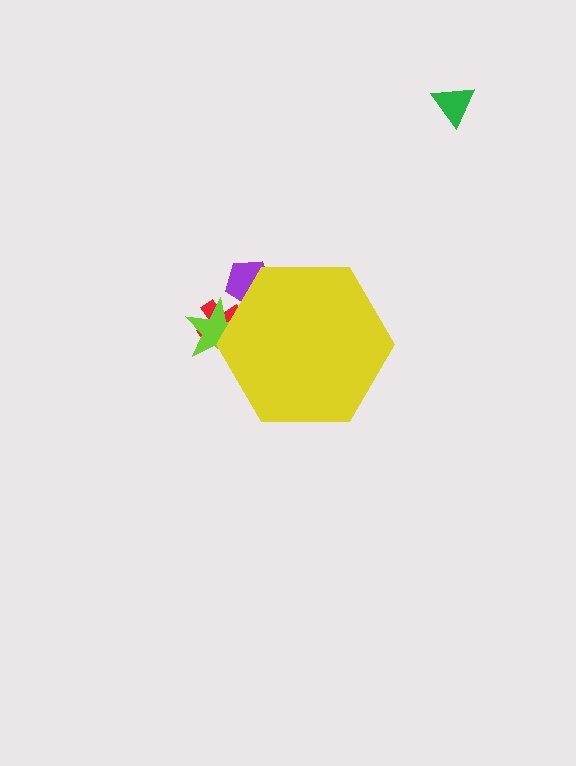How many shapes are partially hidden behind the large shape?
3 shapes are partially hidden.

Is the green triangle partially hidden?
No, the green triangle is fully visible.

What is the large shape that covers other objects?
A yellow hexagon.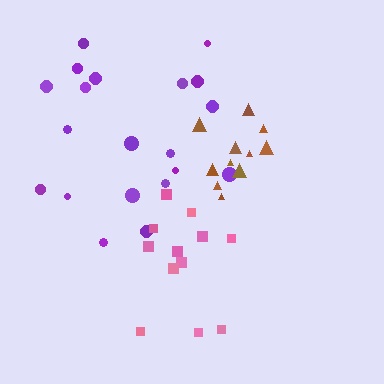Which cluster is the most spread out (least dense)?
Pink.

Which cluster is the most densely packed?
Brown.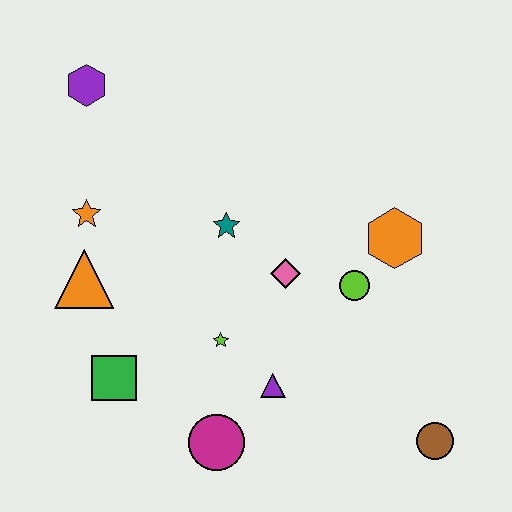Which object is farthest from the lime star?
The purple hexagon is farthest from the lime star.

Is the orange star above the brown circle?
Yes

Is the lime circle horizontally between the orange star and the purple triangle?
No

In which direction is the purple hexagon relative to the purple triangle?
The purple hexagon is above the purple triangle.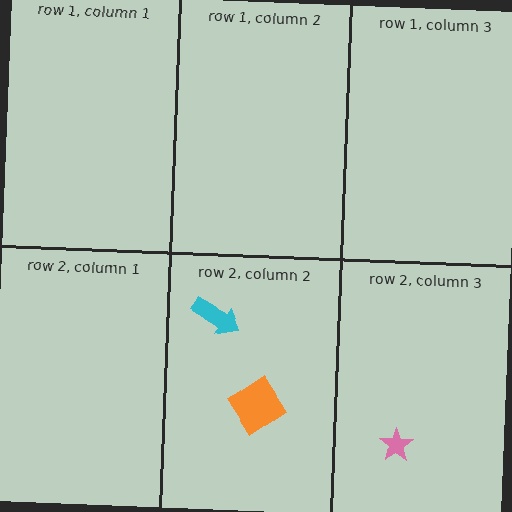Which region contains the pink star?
The row 2, column 3 region.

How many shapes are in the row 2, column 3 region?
1.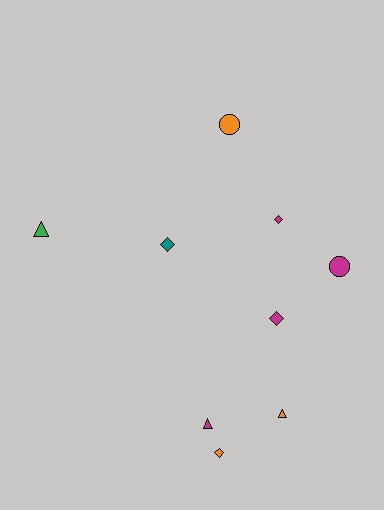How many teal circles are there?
There are no teal circles.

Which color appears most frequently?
Magenta, with 4 objects.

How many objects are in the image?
There are 9 objects.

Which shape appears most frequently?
Diamond, with 4 objects.